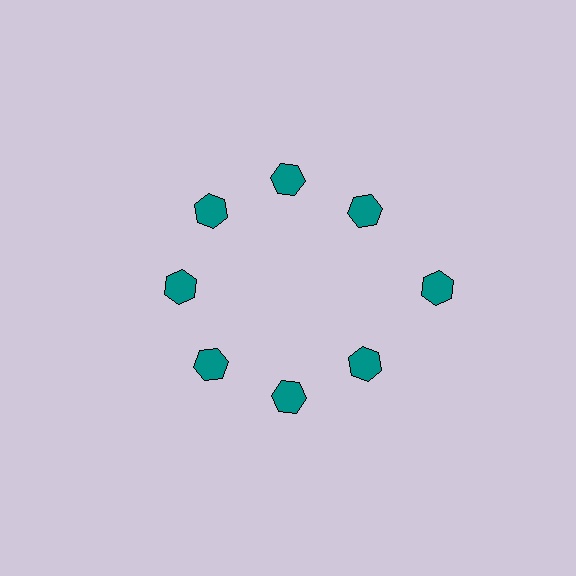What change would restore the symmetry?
The symmetry would be restored by moving it inward, back onto the ring so that all 8 hexagons sit at equal angles and equal distance from the center.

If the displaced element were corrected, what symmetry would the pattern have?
It would have 8-fold rotational symmetry — the pattern would map onto itself every 45 degrees.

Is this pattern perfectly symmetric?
No. The 8 teal hexagons are arranged in a ring, but one element near the 3 o'clock position is pushed outward from the center, breaking the 8-fold rotational symmetry.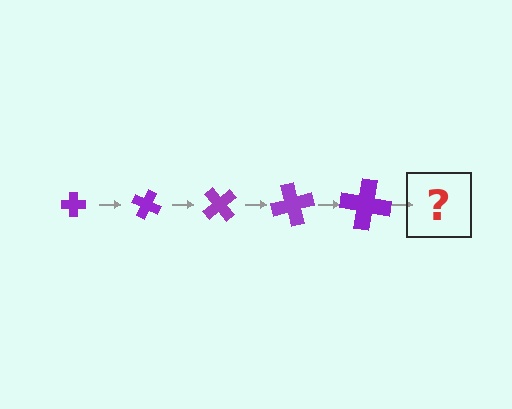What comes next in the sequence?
The next element should be a cross, larger than the previous one and rotated 125 degrees from the start.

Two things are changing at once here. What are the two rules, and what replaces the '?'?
The two rules are that the cross grows larger each step and it rotates 25 degrees each step. The '?' should be a cross, larger than the previous one and rotated 125 degrees from the start.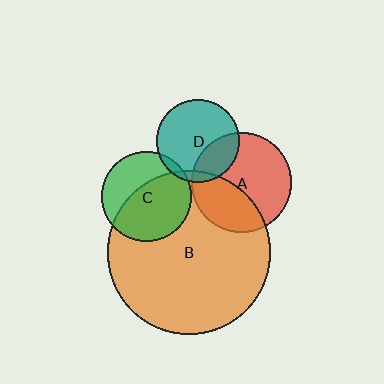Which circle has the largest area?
Circle B (orange).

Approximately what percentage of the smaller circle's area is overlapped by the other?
Approximately 5%.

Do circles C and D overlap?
Yes.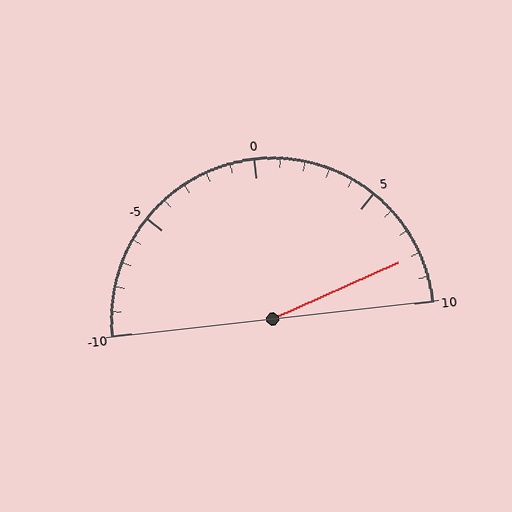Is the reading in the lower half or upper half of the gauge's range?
The reading is in the upper half of the range (-10 to 10).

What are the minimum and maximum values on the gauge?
The gauge ranges from -10 to 10.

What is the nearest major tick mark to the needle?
The nearest major tick mark is 10.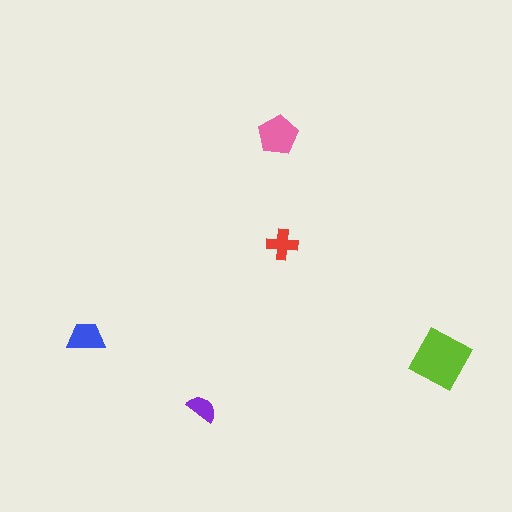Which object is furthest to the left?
The blue trapezoid is leftmost.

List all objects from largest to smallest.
The lime diamond, the pink pentagon, the blue trapezoid, the red cross, the purple semicircle.